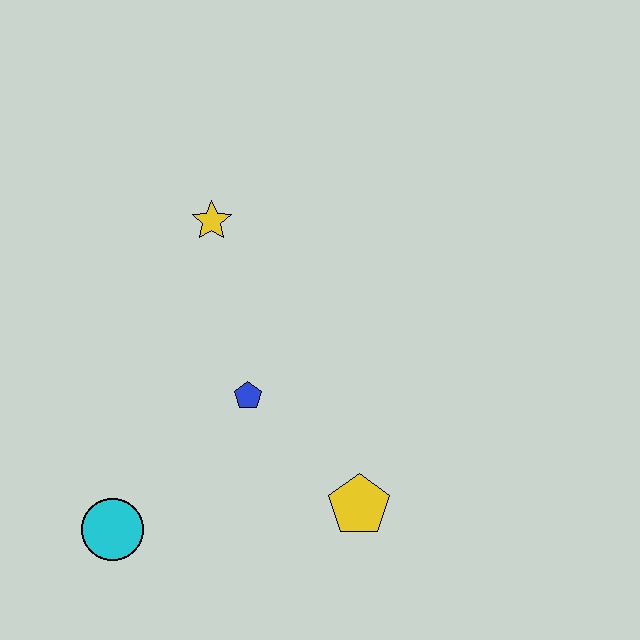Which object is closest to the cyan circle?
The blue pentagon is closest to the cyan circle.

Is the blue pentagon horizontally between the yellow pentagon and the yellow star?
Yes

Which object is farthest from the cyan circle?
The yellow star is farthest from the cyan circle.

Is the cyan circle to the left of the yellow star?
Yes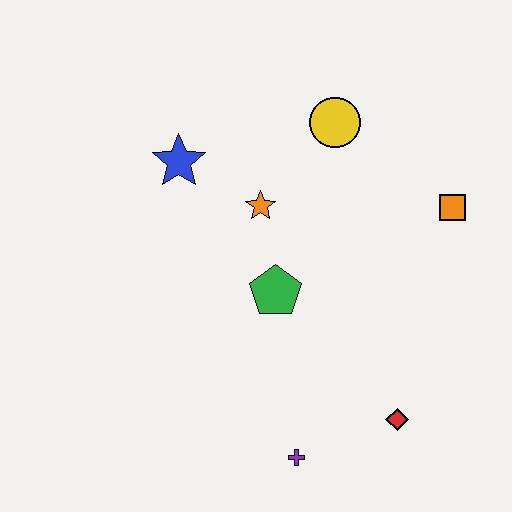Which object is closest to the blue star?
The orange star is closest to the blue star.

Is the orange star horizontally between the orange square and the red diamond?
No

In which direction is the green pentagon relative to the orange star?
The green pentagon is below the orange star.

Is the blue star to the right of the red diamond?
No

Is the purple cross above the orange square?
No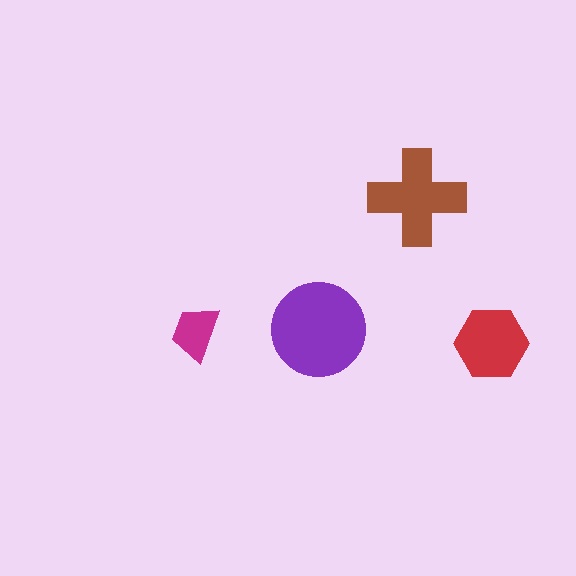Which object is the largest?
The purple circle.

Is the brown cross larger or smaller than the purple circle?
Smaller.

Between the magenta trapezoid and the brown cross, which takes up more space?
The brown cross.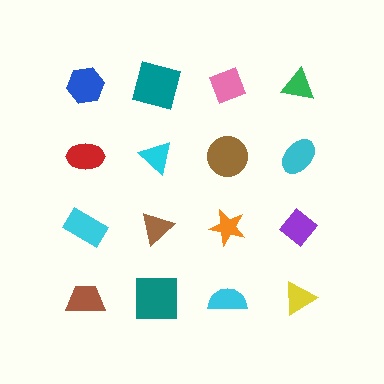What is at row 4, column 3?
A cyan semicircle.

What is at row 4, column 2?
A teal square.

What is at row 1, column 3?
A pink diamond.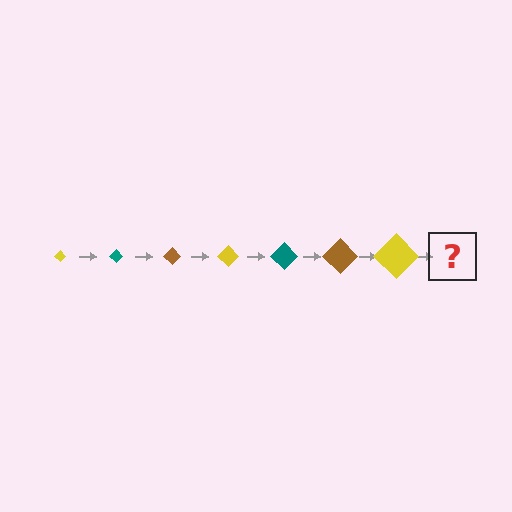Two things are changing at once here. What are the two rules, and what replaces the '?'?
The two rules are that the diamond grows larger each step and the color cycles through yellow, teal, and brown. The '?' should be a teal diamond, larger than the previous one.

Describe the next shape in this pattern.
It should be a teal diamond, larger than the previous one.